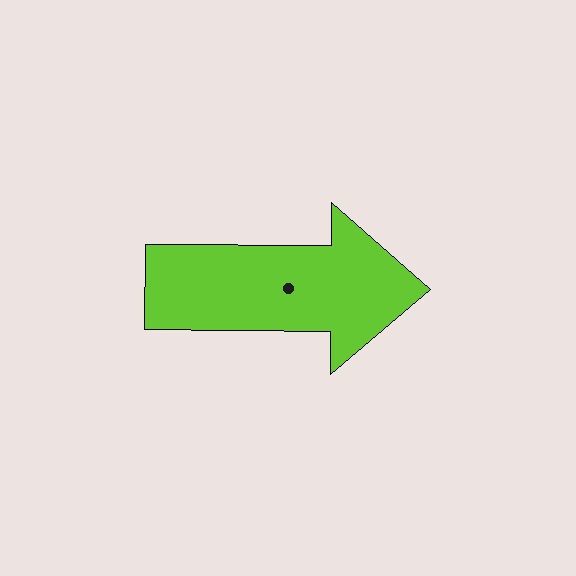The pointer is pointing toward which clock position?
Roughly 3 o'clock.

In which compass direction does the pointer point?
East.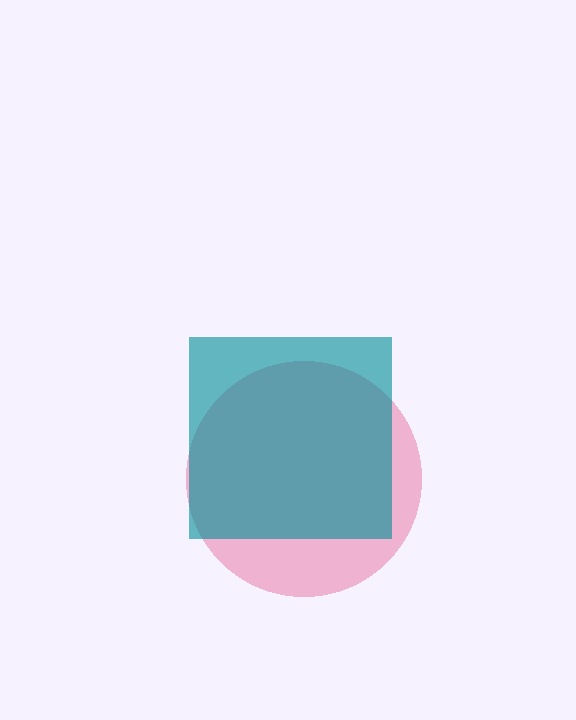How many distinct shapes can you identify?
There are 2 distinct shapes: a pink circle, a teal square.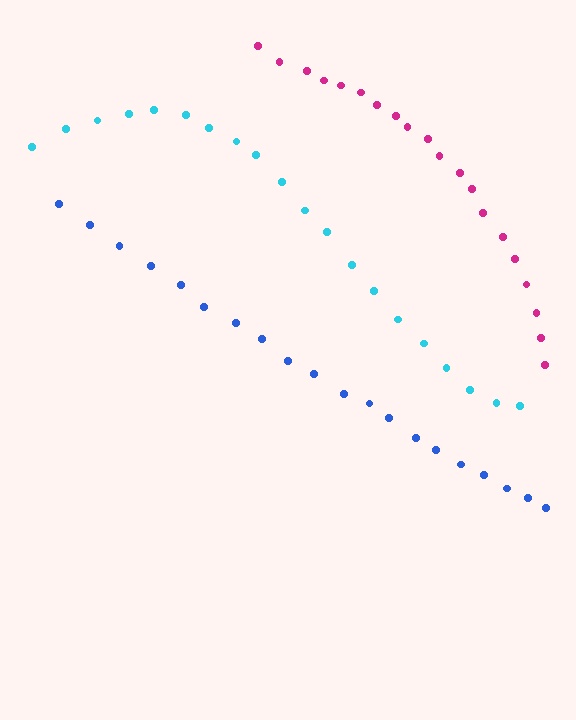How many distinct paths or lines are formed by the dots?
There are 3 distinct paths.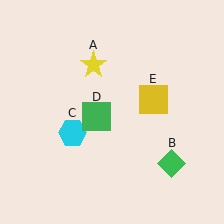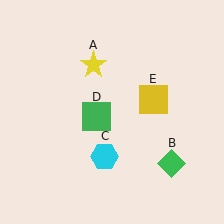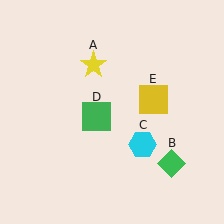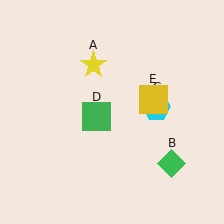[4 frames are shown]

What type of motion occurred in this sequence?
The cyan hexagon (object C) rotated counterclockwise around the center of the scene.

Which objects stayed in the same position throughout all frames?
Yellow star (object A) and green diamond (object B) and green square (object D) and yellow square (object E) remained stationary.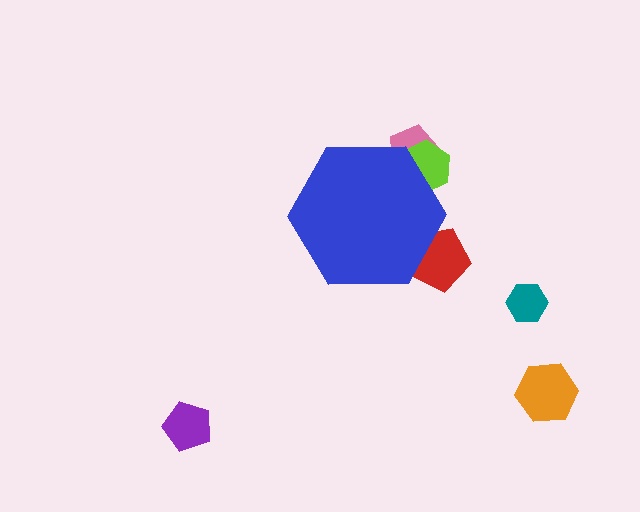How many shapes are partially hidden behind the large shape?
3 shapes are partially hidden.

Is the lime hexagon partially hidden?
Yes, the lime hexagon is partially hidden behind the blue hexagon.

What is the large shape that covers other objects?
A blue hexagon.